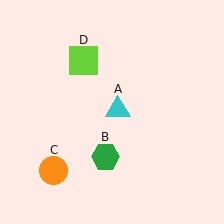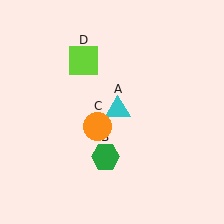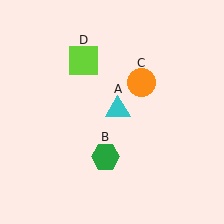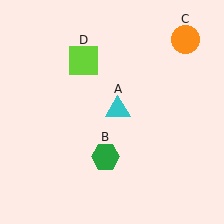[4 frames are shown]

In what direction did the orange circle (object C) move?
The orange circle (object C) moved up and to the right.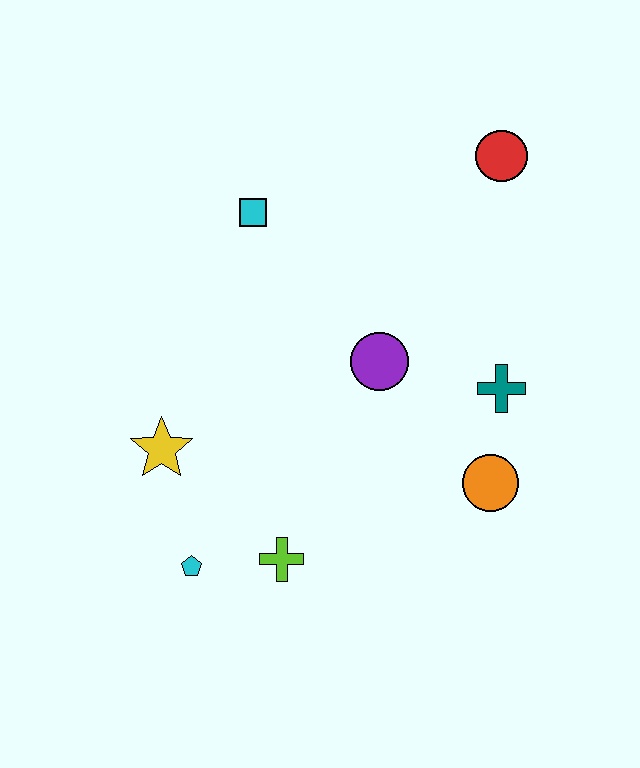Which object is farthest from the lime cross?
The red circle is farthest from the lime cross.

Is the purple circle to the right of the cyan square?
Yes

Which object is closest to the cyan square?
The purple circle is closest to the cyan square.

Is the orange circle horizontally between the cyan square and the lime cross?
No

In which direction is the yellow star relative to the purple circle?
The yellow star is to the left of the purple circle.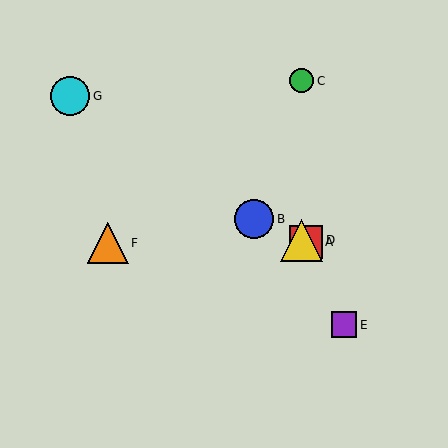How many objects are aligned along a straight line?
3 objects (A, B, D) are aligned along a straight line.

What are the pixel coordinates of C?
Object C is at (302, 81).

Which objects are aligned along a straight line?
Objects A, B, D are aligned along a straight line.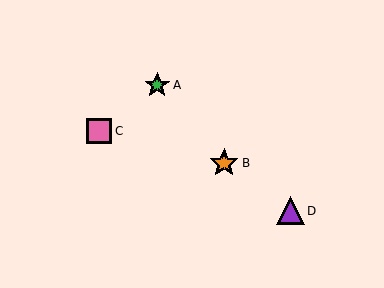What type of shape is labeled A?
Shape A is a green star.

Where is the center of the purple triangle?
The center of the purple triangle is at (291, 211).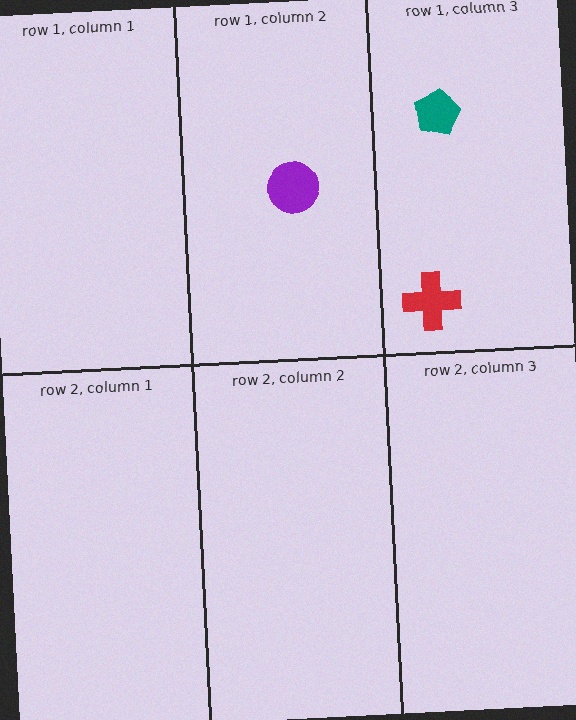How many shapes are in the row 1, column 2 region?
1.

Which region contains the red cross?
The row 1, column 3 region.